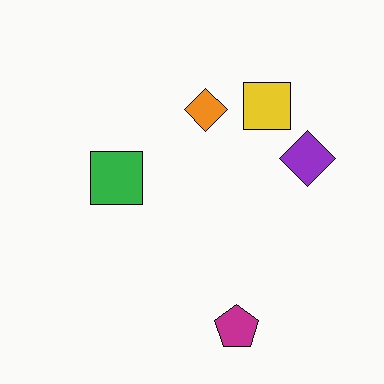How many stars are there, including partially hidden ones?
There are no stars.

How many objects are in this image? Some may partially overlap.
There are 5 objects.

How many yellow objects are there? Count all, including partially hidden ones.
There is 1 yellow object.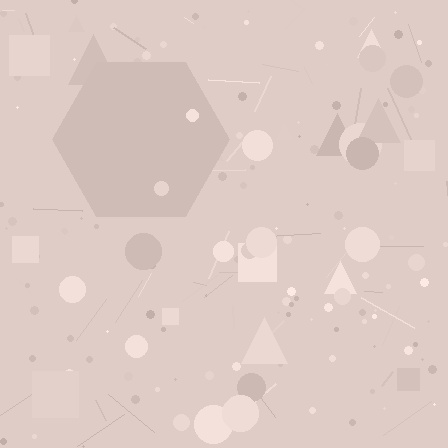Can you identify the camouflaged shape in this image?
The camouflaged shape is a hexagon.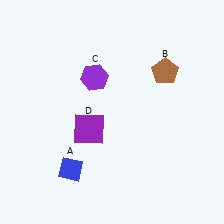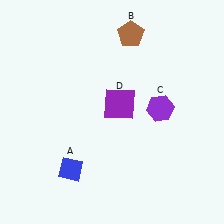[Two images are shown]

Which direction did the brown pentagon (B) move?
The brown pentagon (B) moved up.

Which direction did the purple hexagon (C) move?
The purple hexagon (C) moved right.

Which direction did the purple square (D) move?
The purple square (D) moved right.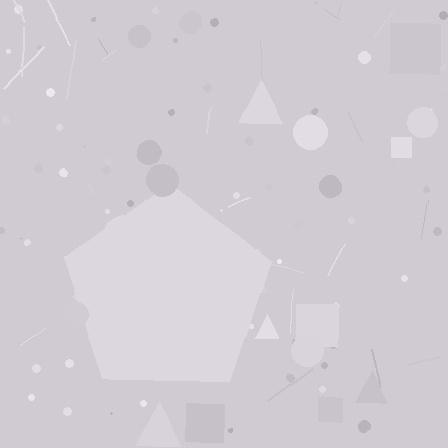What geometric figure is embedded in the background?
A pentagon is embedded in the background.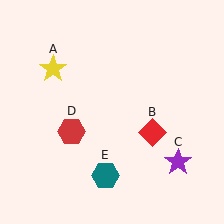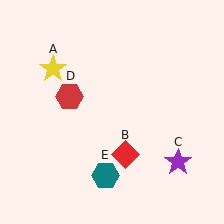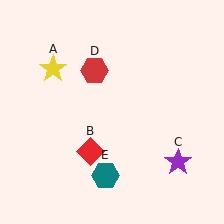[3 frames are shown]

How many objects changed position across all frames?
2 objects changed position: red diamond (object B), red hexagon (object D).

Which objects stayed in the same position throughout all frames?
Yellow star (object A) and purple star (object C) and teal hexagon (object E) remained stationary.